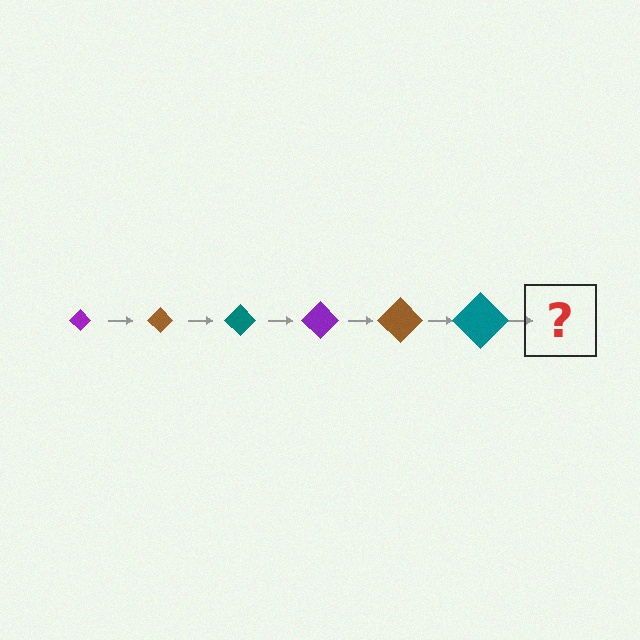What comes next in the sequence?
The next element should be a purple diamond, larger than the previous one.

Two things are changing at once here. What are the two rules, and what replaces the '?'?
The two rules are that the diamond grows larger each step and the color cycles through purple, brown, and teal. The '?' should be a purple diamond, larger than the previous one.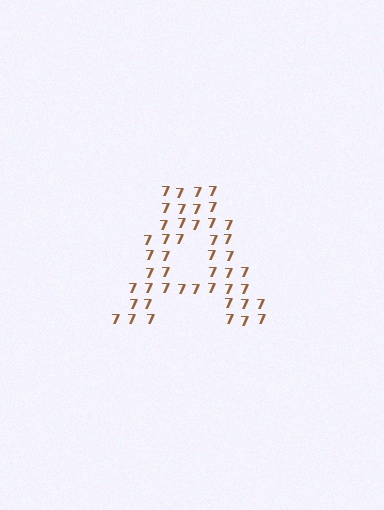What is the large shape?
The large shape is the letter A.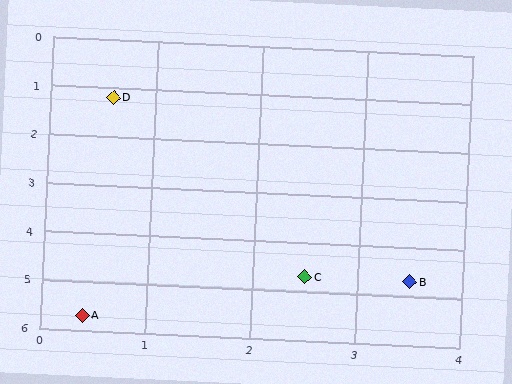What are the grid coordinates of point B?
Point B is at approximately (3.5, 4.7).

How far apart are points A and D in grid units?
Points A and D are about 4.5 grid units apart.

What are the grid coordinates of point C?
Point C is at approximately (2.5, 4.7).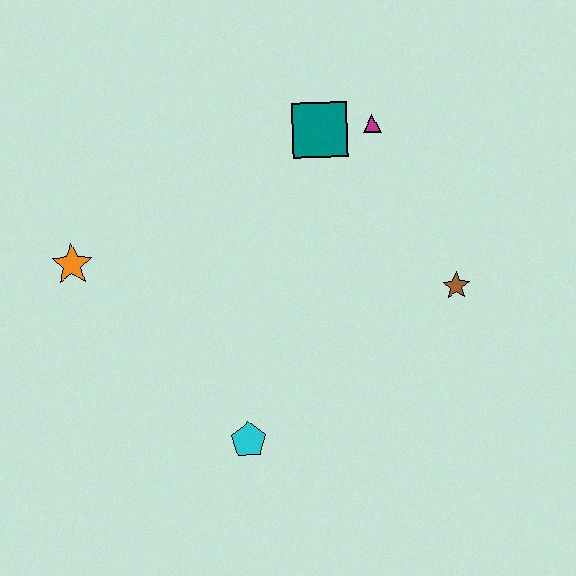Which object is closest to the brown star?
The magenta triangle is closest to the brown star.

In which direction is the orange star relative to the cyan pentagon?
The orange star is above the cyan pentagon.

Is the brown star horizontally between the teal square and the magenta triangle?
No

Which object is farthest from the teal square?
The cyan pentagon is farthest from the teal square.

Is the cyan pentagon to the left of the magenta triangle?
Yes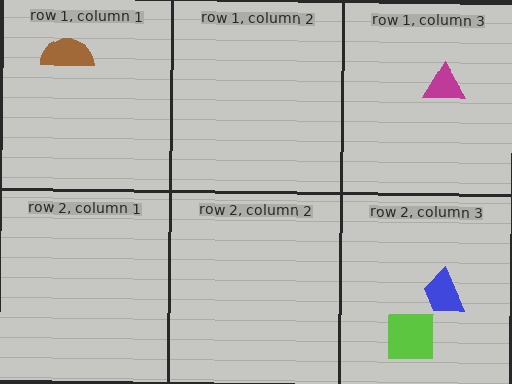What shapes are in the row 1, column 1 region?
The brown semicircle.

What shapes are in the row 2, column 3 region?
The blue trapezoid, the lime square.